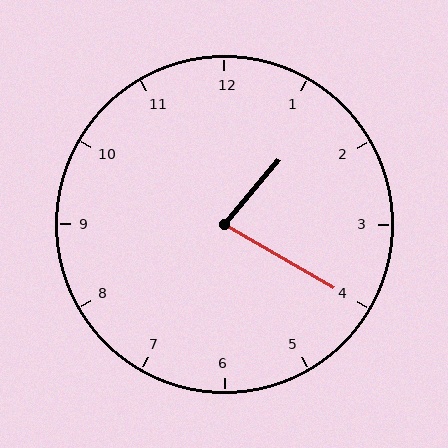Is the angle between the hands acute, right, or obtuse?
It is acute.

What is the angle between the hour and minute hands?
Approximately 80 degrees.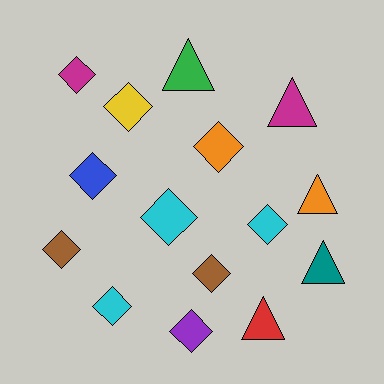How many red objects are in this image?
There is 1 red object.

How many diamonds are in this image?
There are 10 diamonds.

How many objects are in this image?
There are 15 objects.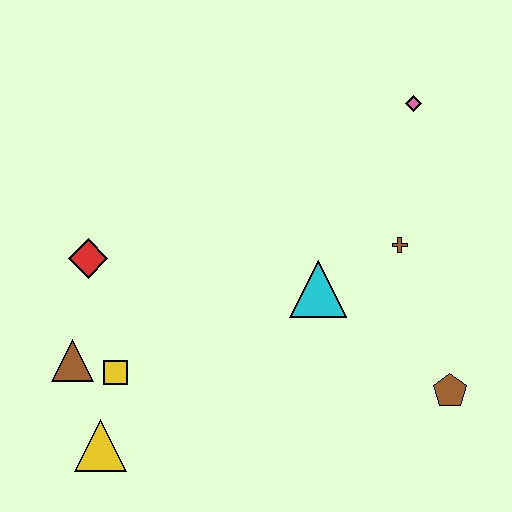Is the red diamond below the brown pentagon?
No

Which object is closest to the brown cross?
The cyan triangle is closest to the brown cross.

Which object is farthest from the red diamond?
The brown pentagon is farthest from the red diamond.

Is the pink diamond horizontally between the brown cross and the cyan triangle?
No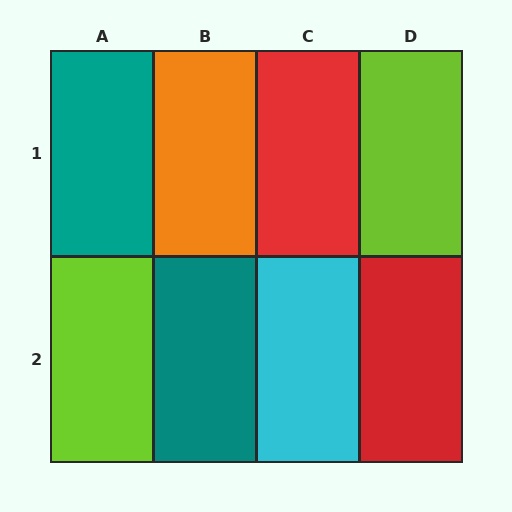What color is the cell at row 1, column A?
Teal.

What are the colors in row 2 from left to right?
Lime, teal, cyan, red.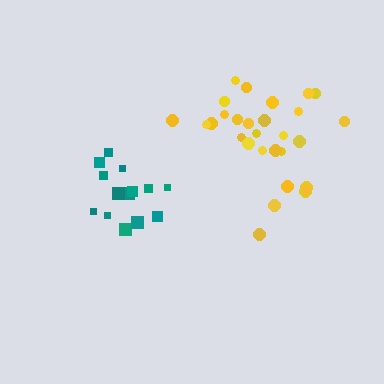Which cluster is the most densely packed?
Teal.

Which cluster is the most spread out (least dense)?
Yellow.